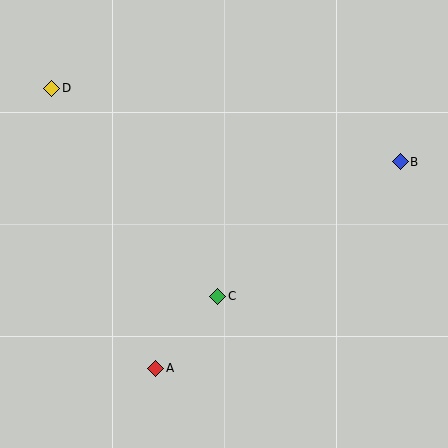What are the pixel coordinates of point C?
Point C is at (218, 296).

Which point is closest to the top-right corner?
Point B is closest to the top-right corner.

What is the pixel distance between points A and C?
The distance between A and C is 95 pixels.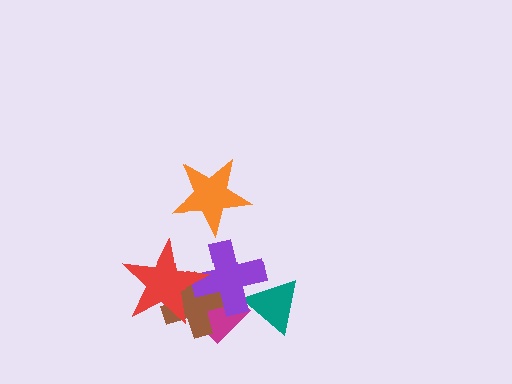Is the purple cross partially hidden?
Yes, it is partially covered by another shape.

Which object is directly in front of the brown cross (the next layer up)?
The purple cross is directly in front of the brown cross.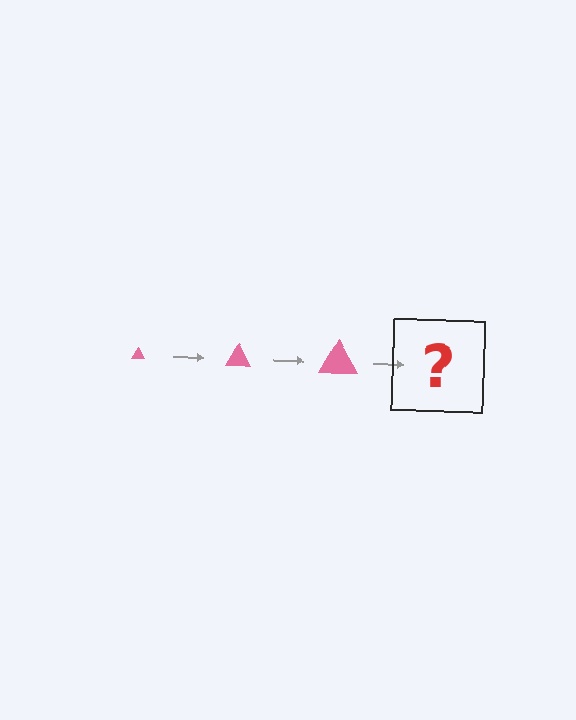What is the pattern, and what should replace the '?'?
The pattern is that the triangle gets progressively larger each step. The '?' should be a pink triangle, larger than the previous one.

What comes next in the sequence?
The next element should be a pink triangle, larger than the previous one.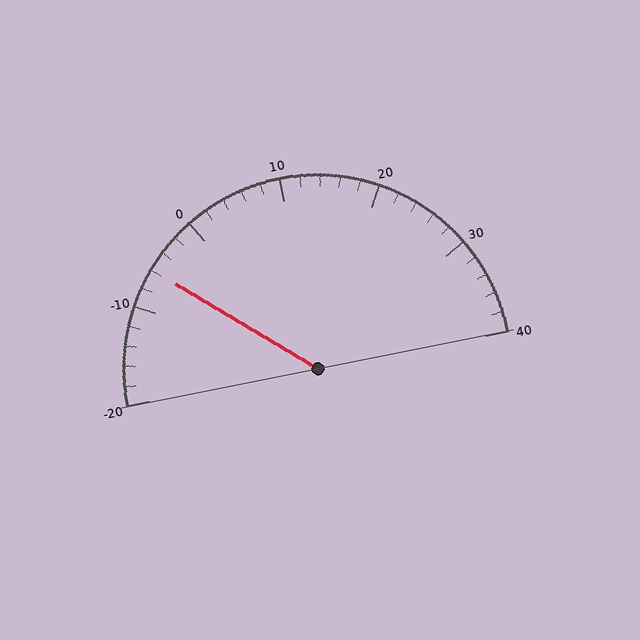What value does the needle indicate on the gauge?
The needle indicates approximately -6.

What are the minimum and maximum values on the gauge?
The gauge ranges from -20 to 40.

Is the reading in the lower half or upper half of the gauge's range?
The reading is in the lower half of the range (-20 to 40).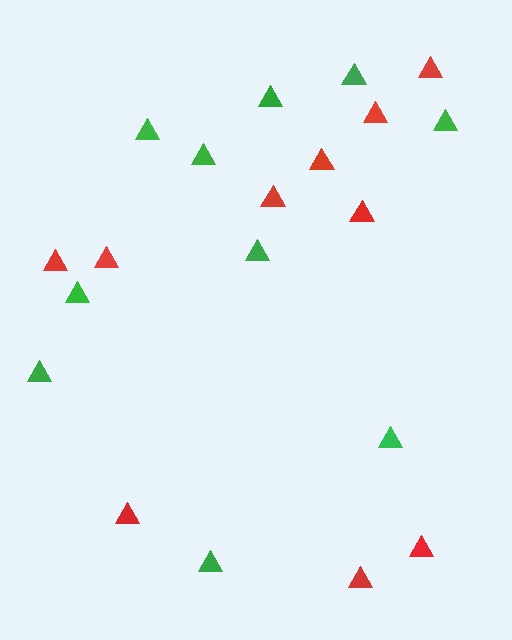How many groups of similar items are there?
There are 2 groups: one group of red triangles (10) and one group of green triangles (10).